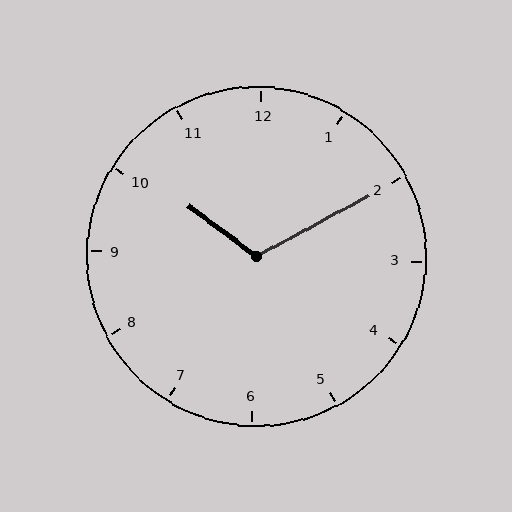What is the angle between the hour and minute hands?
Approximately 115 degrees.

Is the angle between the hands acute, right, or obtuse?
It is obtuse.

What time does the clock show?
10:10.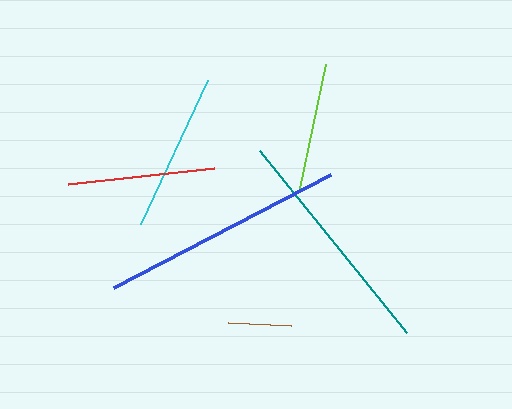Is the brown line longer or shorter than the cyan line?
The cyan line is longer than the brown line.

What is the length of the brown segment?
The brown segment is approximately 63 pixels long.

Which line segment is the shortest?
The brown line is the shortest at approximately 63 pixels.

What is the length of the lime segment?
The lime segment is approximately 127 pixels long.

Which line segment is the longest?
The blue line is the longest at approximately 245 pixels.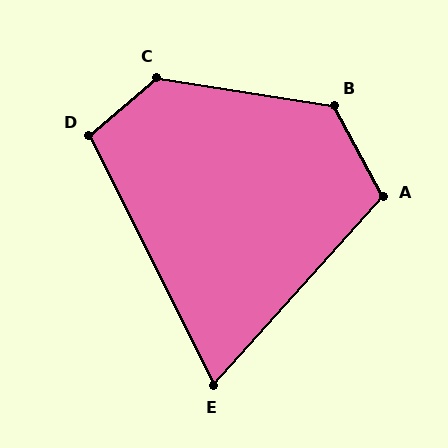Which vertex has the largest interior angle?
C, at approximately 130 degrees.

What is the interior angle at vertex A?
Approximately 110 degrees (obtuse).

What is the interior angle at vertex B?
Approximately 127 degrees (obtuse).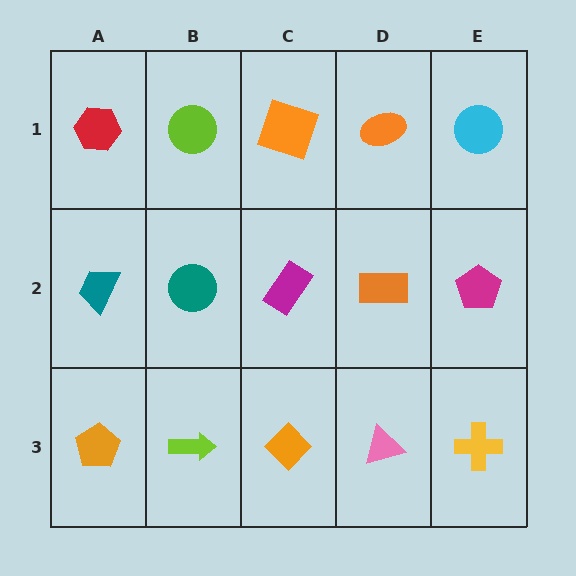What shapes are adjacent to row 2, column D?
An orange ellipse (row 1, column D), a pink triangle (row 3, column D), a magenta rectangle (row 2, column C), a magenta pentagon (row 2, column E).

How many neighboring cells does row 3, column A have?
2.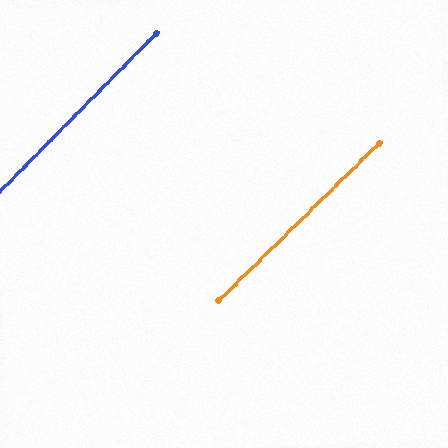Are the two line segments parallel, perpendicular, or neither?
Parallel — their directions differ by only 0.6°.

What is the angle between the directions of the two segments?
Approximately 1 degree.